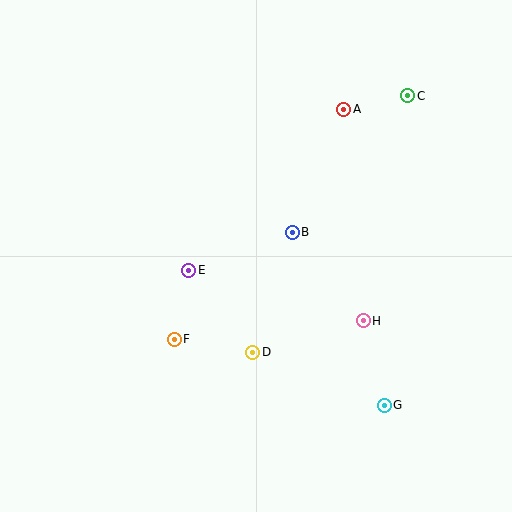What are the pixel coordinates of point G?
Point G is at (384, 405).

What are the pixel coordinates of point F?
Point F is at (174, 339).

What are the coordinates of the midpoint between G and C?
The midpoint between G and C is at (396, 251).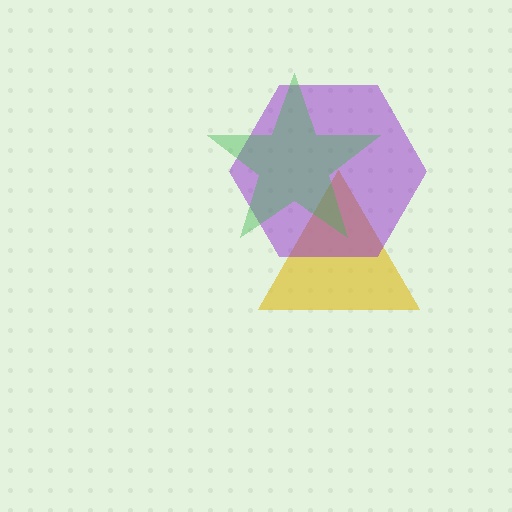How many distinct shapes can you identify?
There are 3 distinct shapes: a yellow triangle, a purple hexagon, a green star.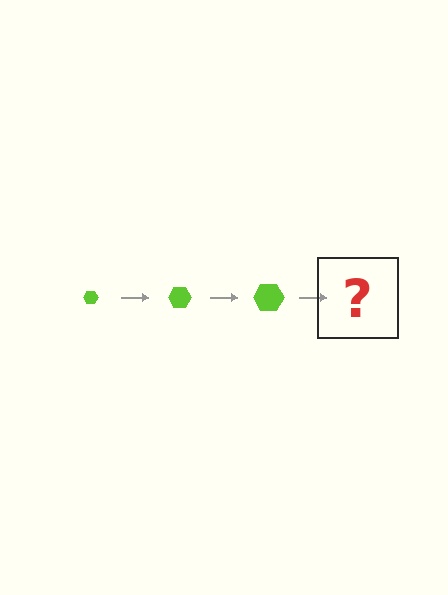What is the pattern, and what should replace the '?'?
The pattern is that the hexagon gets progressively larger each step. The '?' should be a lime hexagon, larger than the previous one.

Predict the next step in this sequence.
The next step is a lime hexagon, larger than the previous one.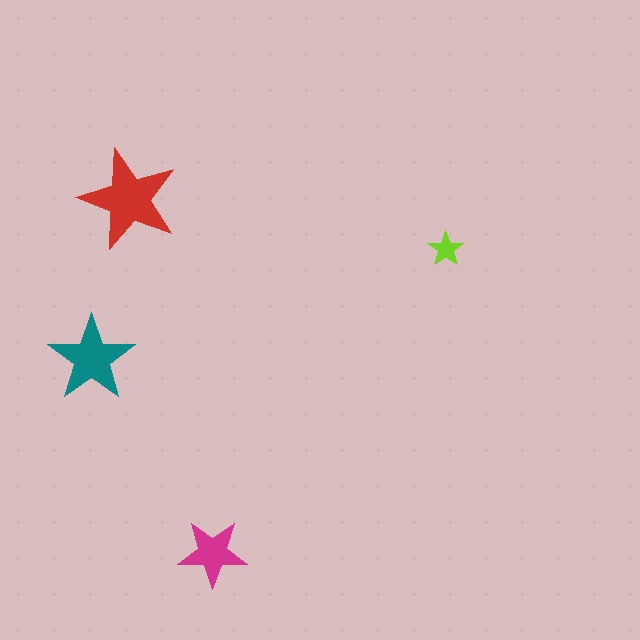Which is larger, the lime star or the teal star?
The teal one.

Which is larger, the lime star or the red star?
The red one.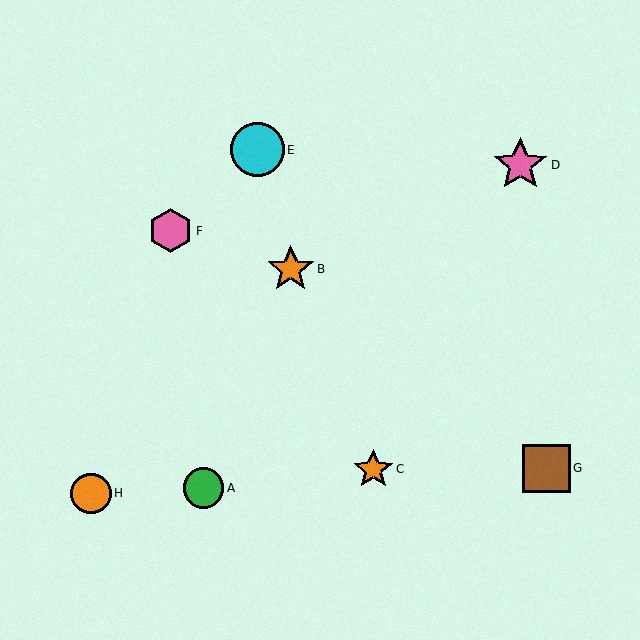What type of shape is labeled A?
Shape A is a green circle.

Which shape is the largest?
The pink star (labeled D) is the largest.